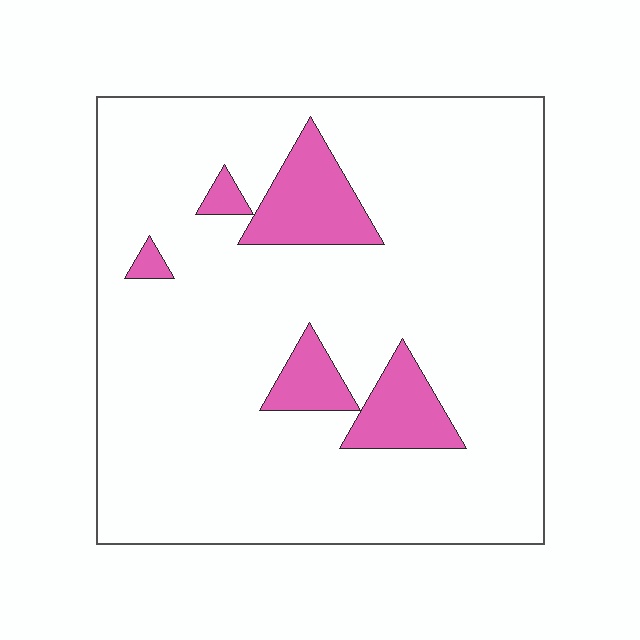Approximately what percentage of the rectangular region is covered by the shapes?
Approximately 10%.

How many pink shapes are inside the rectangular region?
5.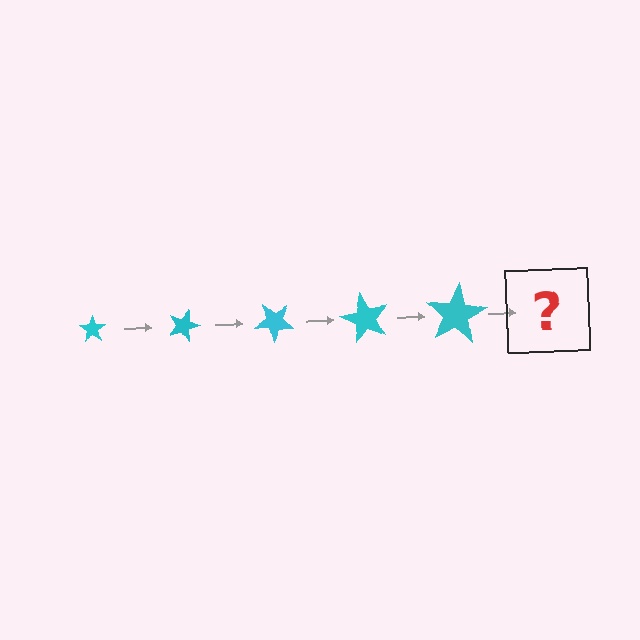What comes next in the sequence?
The next element should be a star, larger than the previous one and rotated 100 degrees from the start.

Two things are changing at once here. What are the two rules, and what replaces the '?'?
The two rules are that the star grows larger each step and it rotates 20 degrees each step. The '?' should be a star, larger than the previous one and rotated 100 degrees from the start.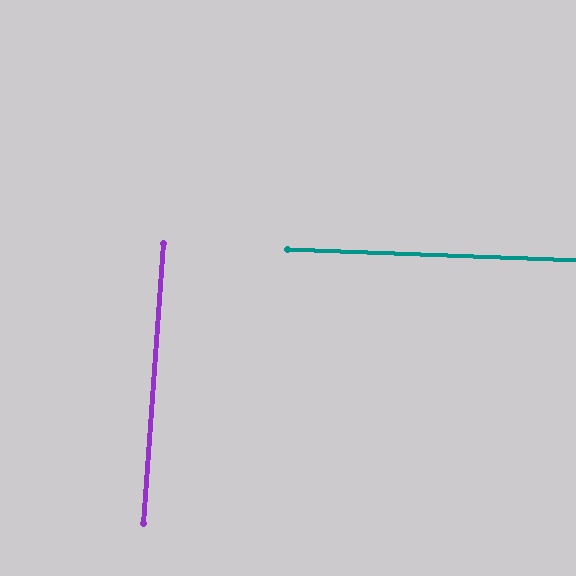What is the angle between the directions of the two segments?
Approximately 88 degrees.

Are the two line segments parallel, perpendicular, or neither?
Perpendicular — they meet at approximately 88°.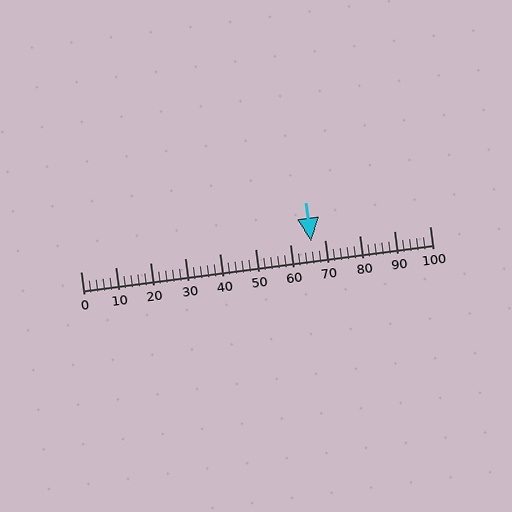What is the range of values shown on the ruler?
The ruler shows values from 0 to 100.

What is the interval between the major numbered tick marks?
The major tick marks are spaced 10 units apart.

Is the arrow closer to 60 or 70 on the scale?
The arrow is closer to 70.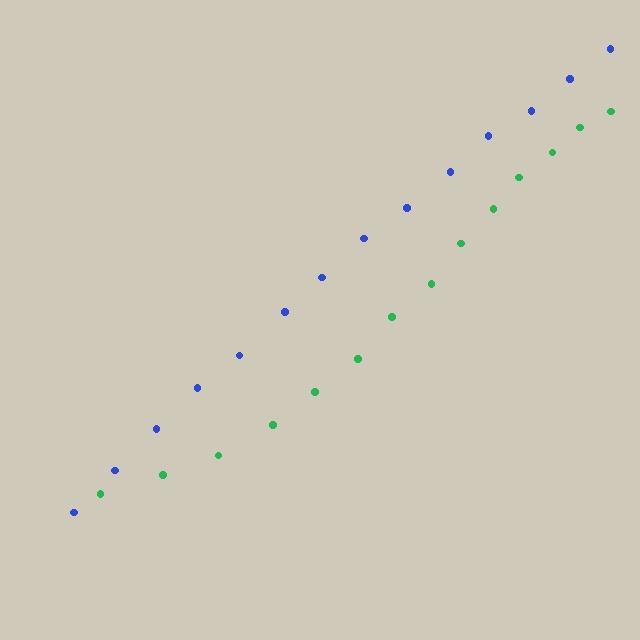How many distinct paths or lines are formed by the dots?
There are 2 distinct paths.